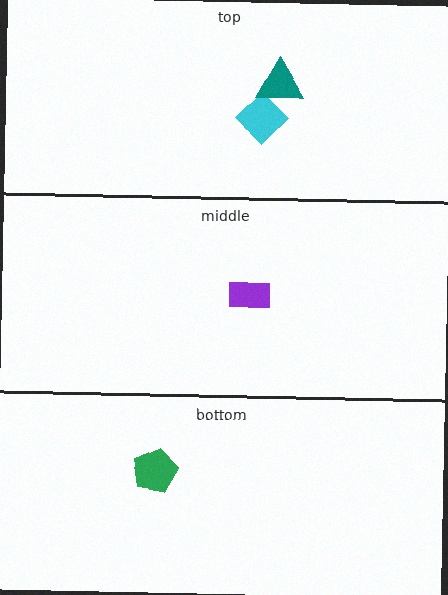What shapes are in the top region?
The cyan diamond, the teal triangle.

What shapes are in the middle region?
The purple rectangle.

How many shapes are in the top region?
2.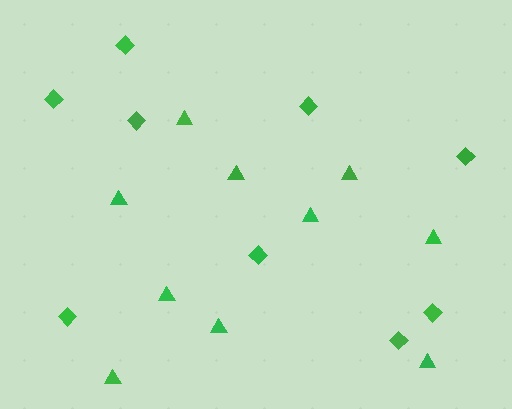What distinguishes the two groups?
There are 2 groups: one group of triangles (10) and one group of diamonds (9).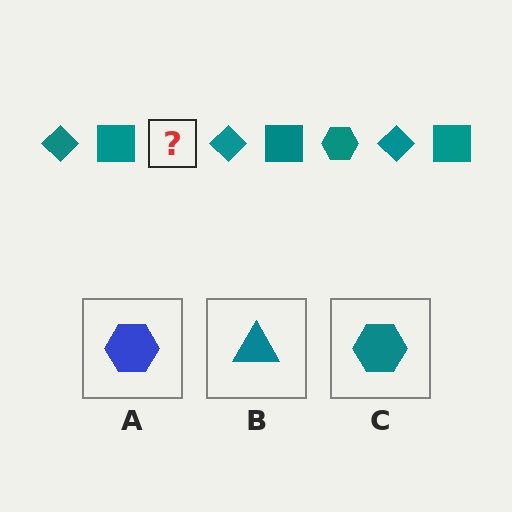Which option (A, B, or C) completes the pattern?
C.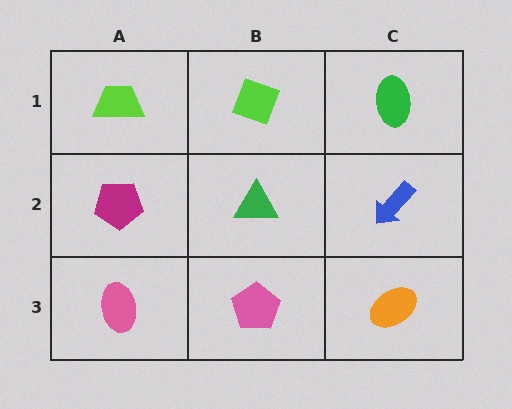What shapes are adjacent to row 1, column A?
A magenta pentagon (row 2, column A), a lime diamond (row 1, column B).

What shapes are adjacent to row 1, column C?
A blue arrow (row 2, column C), a lime diamond (row 1, column B).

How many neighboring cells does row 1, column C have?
2.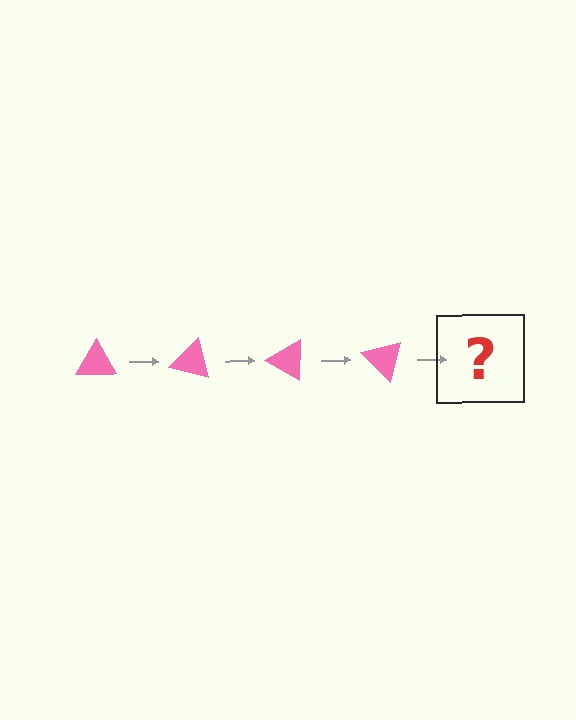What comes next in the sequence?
The next element should be a pink triangle rotated 60 degrees.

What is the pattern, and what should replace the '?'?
The pattern is that the triangle rotates 15 degrees each step. The '?' should be a pink triangle rotated 60 degrees.